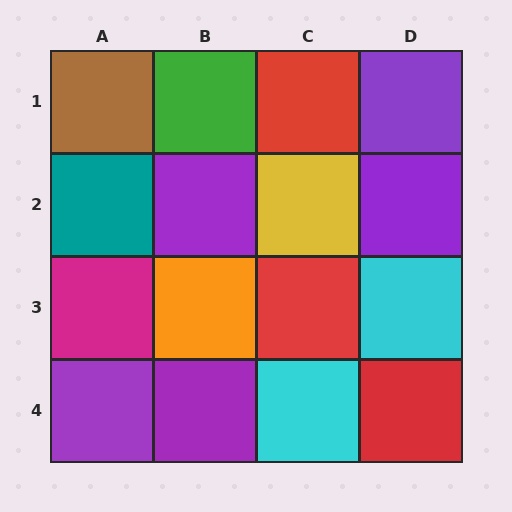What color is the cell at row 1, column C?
Red.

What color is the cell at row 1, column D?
Purple.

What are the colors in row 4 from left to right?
Purple, purple, cyan, red.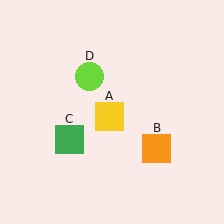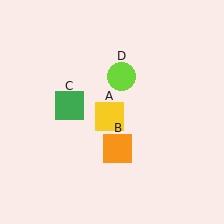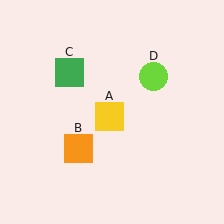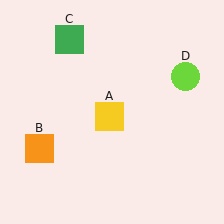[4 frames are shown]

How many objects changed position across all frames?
3 objects changed position: orange square (object B), green square (object C), lime circle (object D).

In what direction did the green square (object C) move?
The green square (object C) moved up.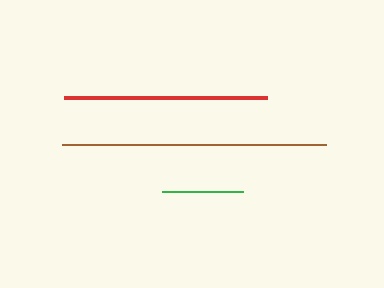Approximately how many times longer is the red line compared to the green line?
The red line is approximately 2.5 times the length of the green line.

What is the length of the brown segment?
The brown segment is approximately 264 pixels long.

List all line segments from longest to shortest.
From longest to shortest: brown, red, green.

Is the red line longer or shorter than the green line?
The red line is longer than the green line.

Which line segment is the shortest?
The green line is the shortest at approximately 82 pixels.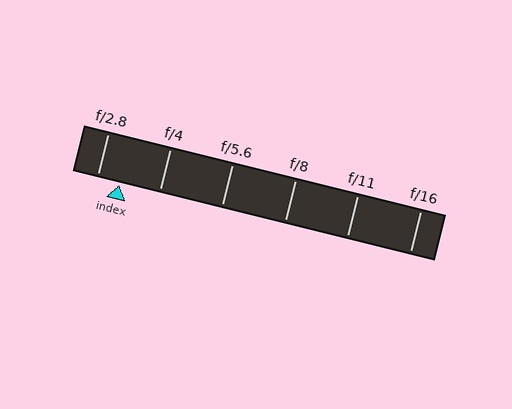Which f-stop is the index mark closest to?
The index mark is closest to f/2.8.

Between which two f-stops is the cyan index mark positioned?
The index mark is between f/2.8 and f/4.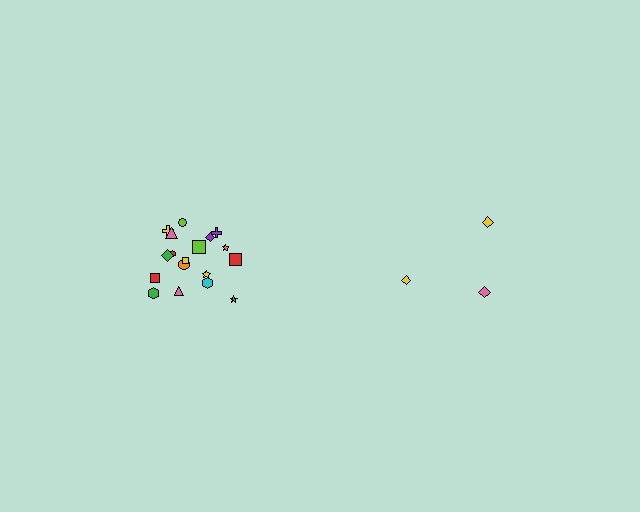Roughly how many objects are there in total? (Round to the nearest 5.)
Roughly 20 objects in total.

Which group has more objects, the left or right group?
The left group.